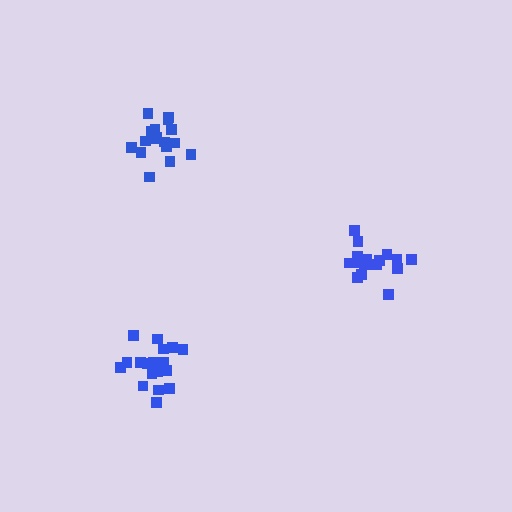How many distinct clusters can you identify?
There are 3 distinct clusters.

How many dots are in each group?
Group 1: 18 dots, Group 2: 17 dots, Group 3: 19 dots (54 total).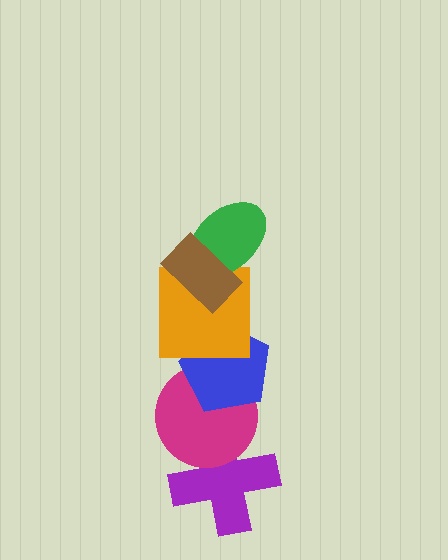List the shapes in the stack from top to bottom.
From top to bottom: the brown rectangle, the green ellipse, the orange square, the blue pentagon, the magenta circle, the purple cross.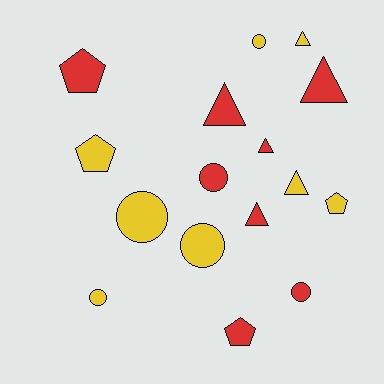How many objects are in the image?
There are 16 objects.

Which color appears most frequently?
Yellow, with 8 objects.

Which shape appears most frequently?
Circle, with 6 objects.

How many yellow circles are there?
There are 4 yellow circles.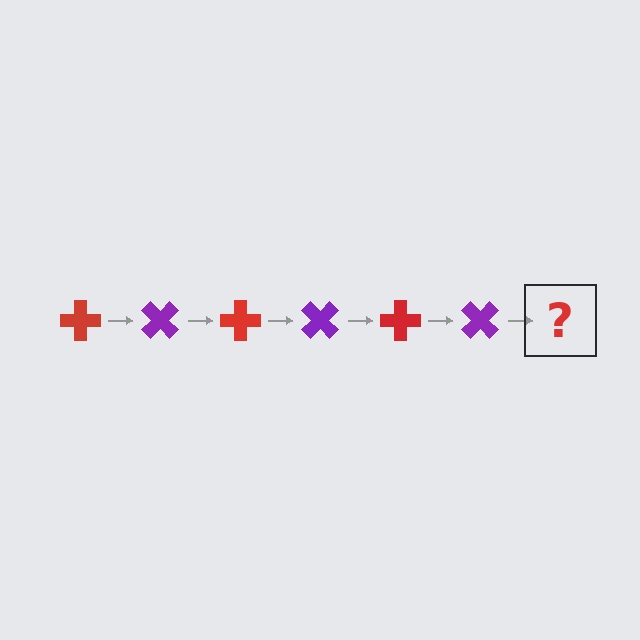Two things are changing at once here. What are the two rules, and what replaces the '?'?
The two rules are that it rotates 45 degrees each step and the color cycles through red and purple. The '?' should be a red cross, rotated 270 degrees from the start.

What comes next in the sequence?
The next element should be a red cross, rotated 270 degrees from the start.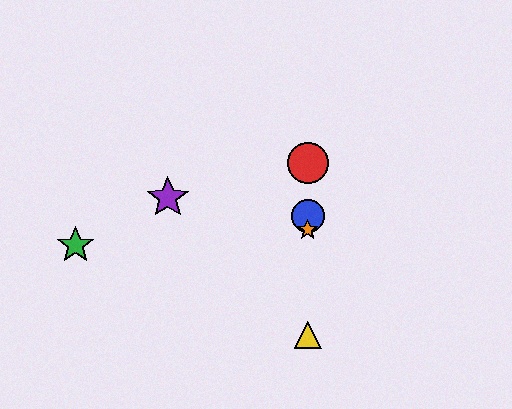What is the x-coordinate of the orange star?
The orange star is at x≈308.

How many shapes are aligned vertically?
4 shapes (the red circle, the blue circle, the yellow triangle, the orange star) are aligned vertically.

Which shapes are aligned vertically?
The red circle, the blue circle, the yellow triangle, the orange star are aligned vertically.